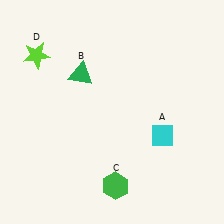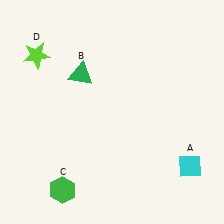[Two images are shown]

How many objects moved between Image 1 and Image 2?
2 objects moved between the two images.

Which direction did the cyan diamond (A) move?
The cyan diamond (A) moved down.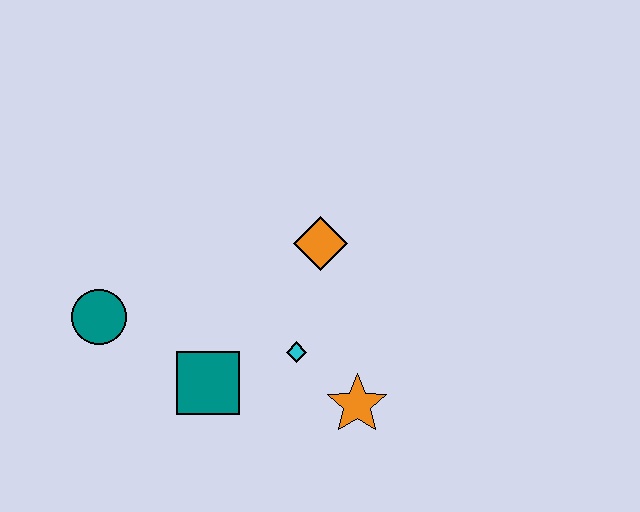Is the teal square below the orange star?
No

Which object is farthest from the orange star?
The teal circle is farthest from the orange star.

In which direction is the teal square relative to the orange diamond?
The teal square is below the orange diamond.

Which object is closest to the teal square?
The cyan diamond is closest to the teal square.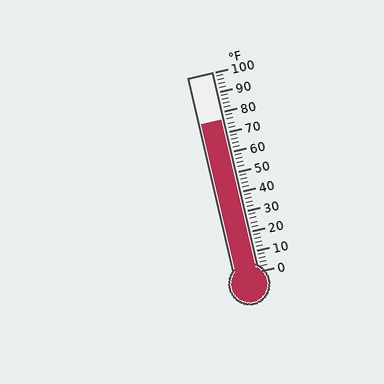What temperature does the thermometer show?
The thermometer shows approximately 76°F.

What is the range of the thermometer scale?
The thermometer scale ranges from 0°F to 100°F.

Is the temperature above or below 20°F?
The temperature is above 20°F.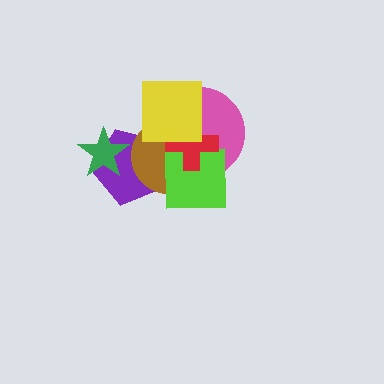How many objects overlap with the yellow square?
3 objects overlap with the yellow square.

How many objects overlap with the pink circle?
4 objects overlap with the pink circle.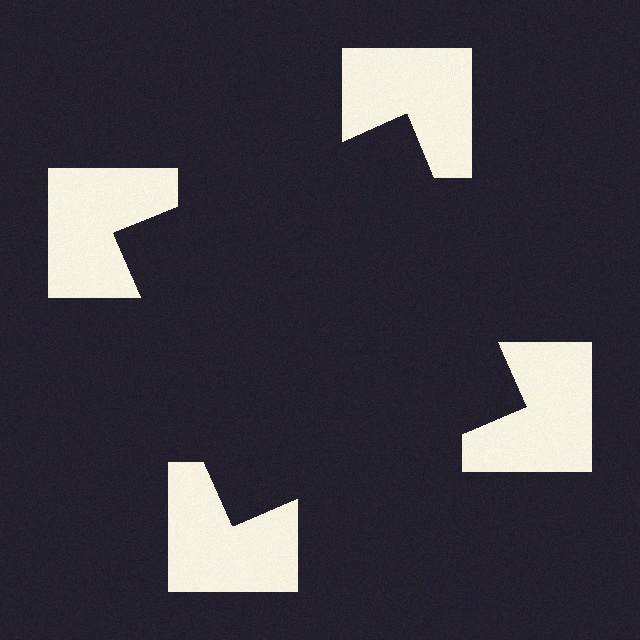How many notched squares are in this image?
There are 4 — one at each vertex of the illusory square.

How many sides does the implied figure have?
4 sides.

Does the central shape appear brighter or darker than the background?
It typically appears slightly darker than the background, even though no actual brightness change is drawn.